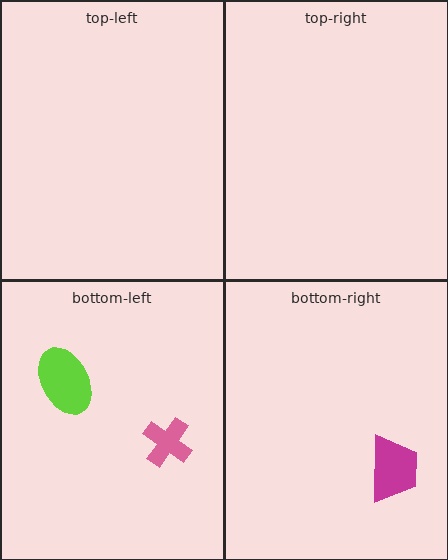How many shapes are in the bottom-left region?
2.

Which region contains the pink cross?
The bottom-left region.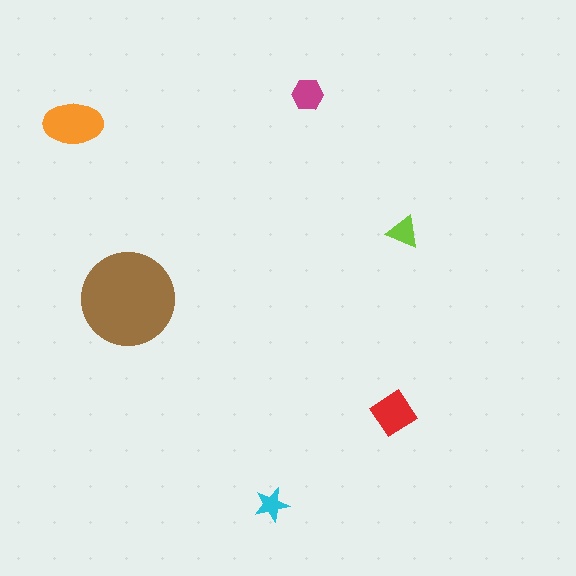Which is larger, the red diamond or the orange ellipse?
The orange ellipse.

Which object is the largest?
The brown circle.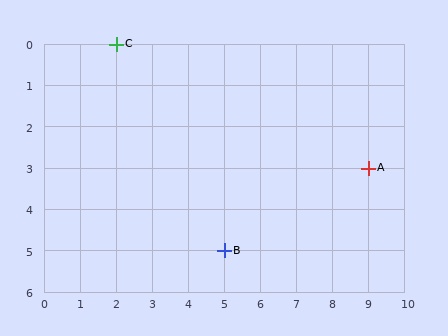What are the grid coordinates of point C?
Point C is at grid coordinates (2, 0).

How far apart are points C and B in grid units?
Points C and B are 3 columns and 5 rows apart (about 5.8 grid units diagonally).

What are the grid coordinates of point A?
Point A is at grid coordinates (9, 3).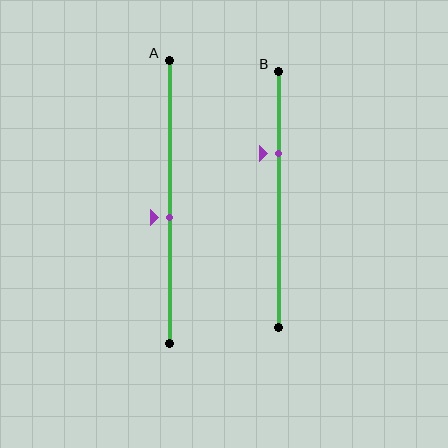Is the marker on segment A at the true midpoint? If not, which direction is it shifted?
No, the marker on segment A is shifted downward by about 6% of the segment length.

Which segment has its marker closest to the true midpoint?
Segment A has its marker closest to the true midpoint.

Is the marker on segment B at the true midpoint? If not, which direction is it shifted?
No, the marker on segment B is shifted upward by about 18% of the segment length.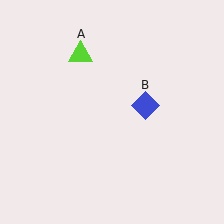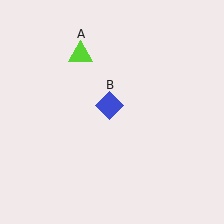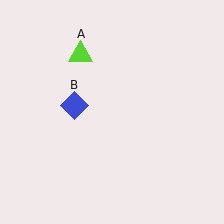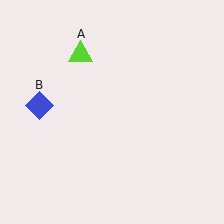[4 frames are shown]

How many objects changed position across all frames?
1 object changed position: blue diamond (object B).